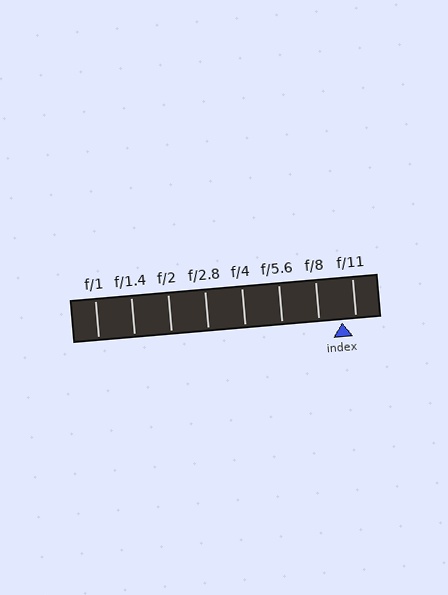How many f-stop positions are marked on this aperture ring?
There are 8 f-stop positions marked.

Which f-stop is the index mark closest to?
The index mark is closest to f/11.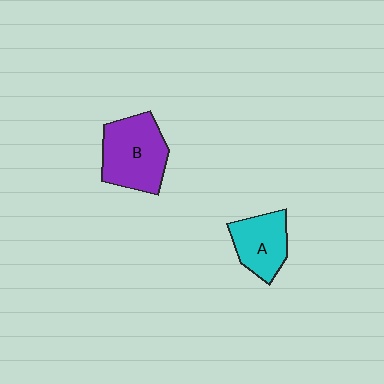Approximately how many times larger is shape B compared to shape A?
Approximately 1.4 times.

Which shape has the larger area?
Shape B (purple).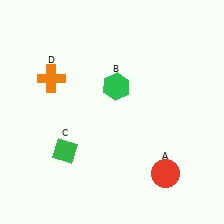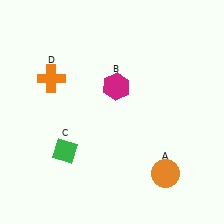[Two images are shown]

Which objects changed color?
A changed from red to orange. B changed from green to magenta.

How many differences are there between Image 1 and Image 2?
There are 2 differences between the two images.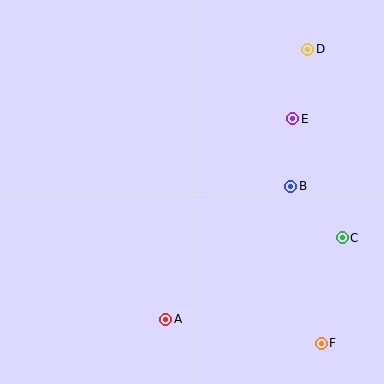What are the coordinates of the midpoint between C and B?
The midpoint between C and B is at (317, 212).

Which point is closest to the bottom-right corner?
Point F is closest to the bottom-right corner.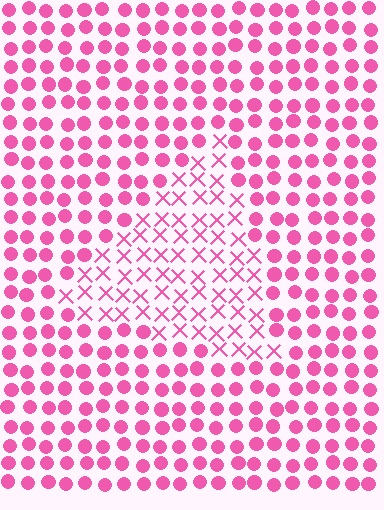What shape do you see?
I see a triangle.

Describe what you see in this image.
The image is filled with small pink elements arranged in a uniform grid. A triangle-shaped region contains X marks, while the surrounding area contains circles. The boundary is defined purely by the change in element shape.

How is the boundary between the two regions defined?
The boundary is defined by a change in element shape: X marks inside vs. circles outside. All elements share the same color and spacing.